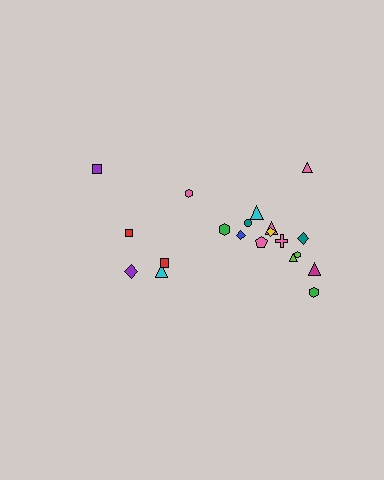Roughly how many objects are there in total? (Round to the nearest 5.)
Roughly 20 objects in total.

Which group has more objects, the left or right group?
The right group.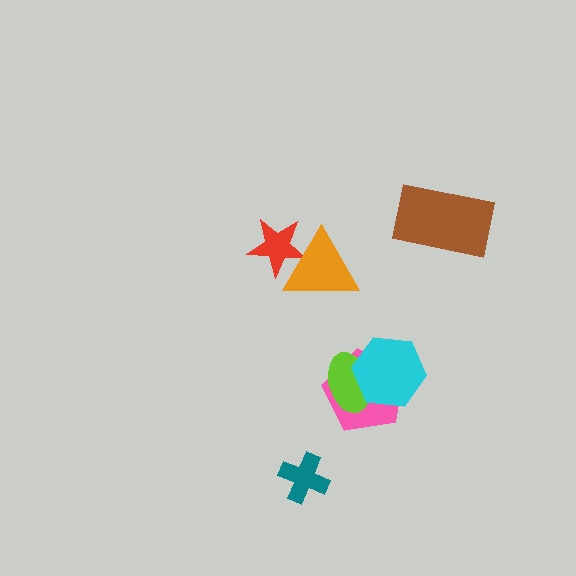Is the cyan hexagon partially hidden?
No, no other shape covers it.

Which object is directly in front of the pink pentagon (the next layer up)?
The lime ellipse is directly in front of the pink pentagon.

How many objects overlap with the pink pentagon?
2 objects overlap with the pink pentagon.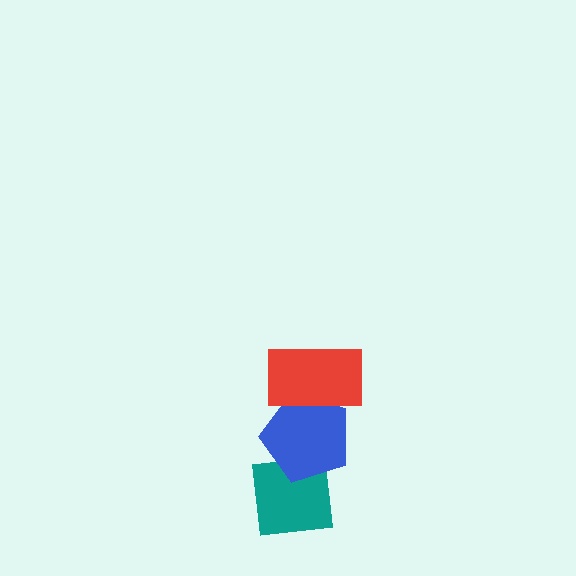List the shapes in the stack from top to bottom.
From top to bottom: the red rectangle, the blue pentagon, the teal square.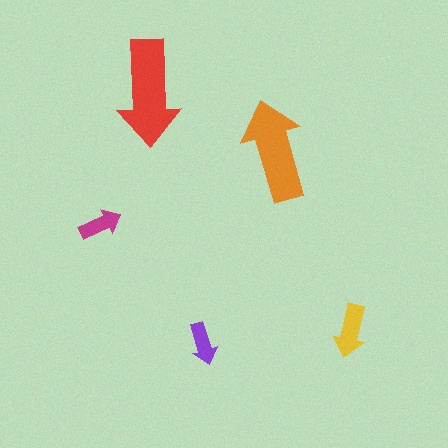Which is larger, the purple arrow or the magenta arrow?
The magenta one.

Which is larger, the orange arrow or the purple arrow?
The orange one.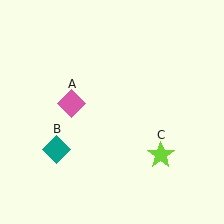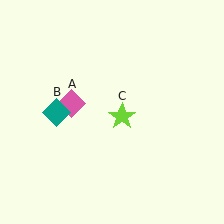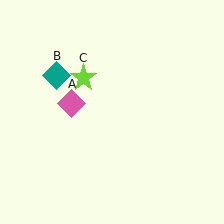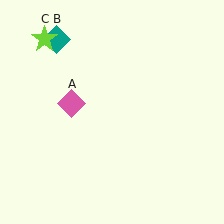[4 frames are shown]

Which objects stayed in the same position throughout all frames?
Pink diamond (object A) remained stationary.